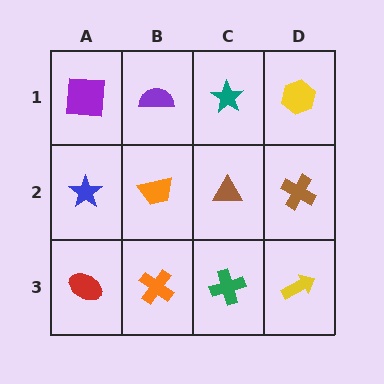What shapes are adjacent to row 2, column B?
A purple semicircle (row 1, column B), an orange cross (row 3, column B), a blue star (row 2, column A), a brown triangle (row 2, column C).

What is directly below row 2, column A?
A red ellipse.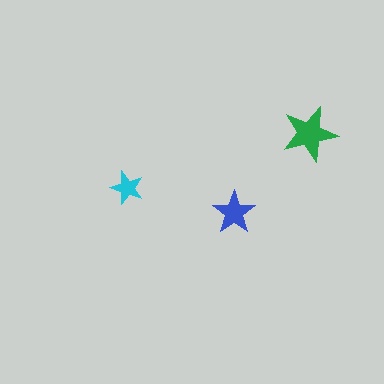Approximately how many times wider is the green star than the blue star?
About 1.5 times wider.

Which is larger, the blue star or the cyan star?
The blue one.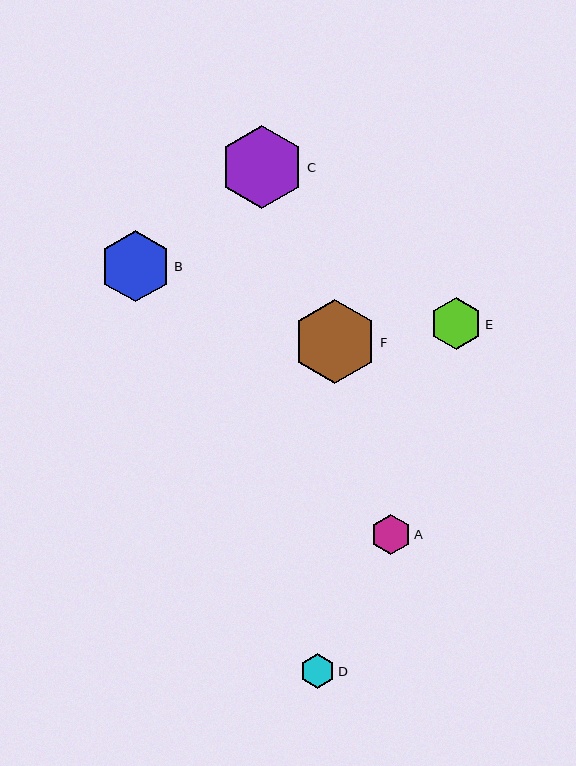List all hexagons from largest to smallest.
From largest to smallest: F, C, B, E, A, D.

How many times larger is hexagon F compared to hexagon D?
Hexagon F is approximately 2.4 times the size of hexagon D.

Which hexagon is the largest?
Hexagon F is the largest with a size of approximately 84 pixels.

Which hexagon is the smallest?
Hexagon D is the smallest with a size of approximately 35 pixels.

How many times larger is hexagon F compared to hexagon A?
Hexagon F is approximately 2.1 times the size of hexagon A.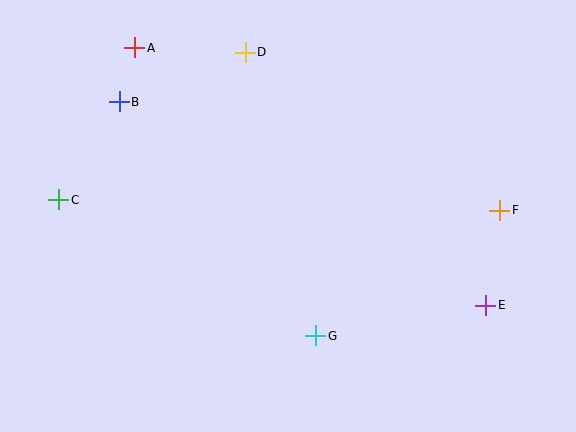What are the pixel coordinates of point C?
Point C is at (59, 200).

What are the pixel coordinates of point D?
Point D is at (245, 52).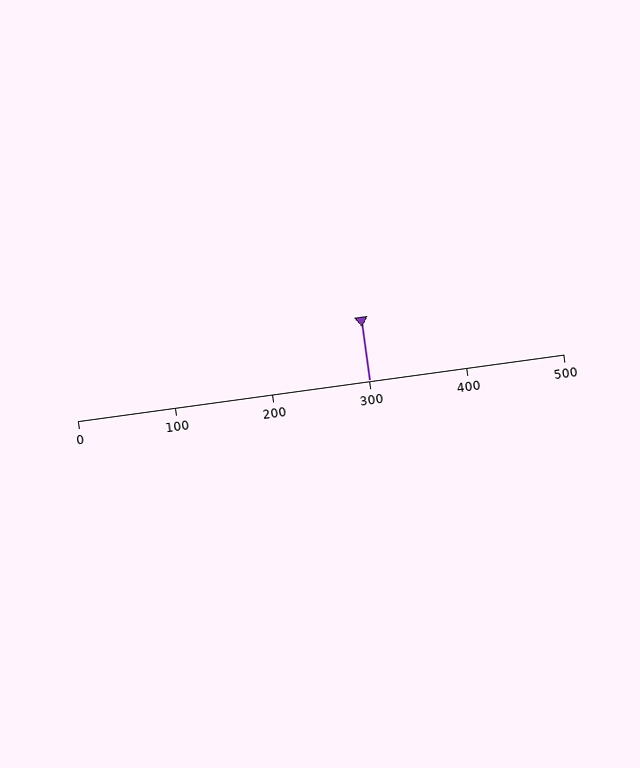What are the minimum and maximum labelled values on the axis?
The axis runs from 0 to 500.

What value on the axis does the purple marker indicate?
The marker indicates approximately 300.